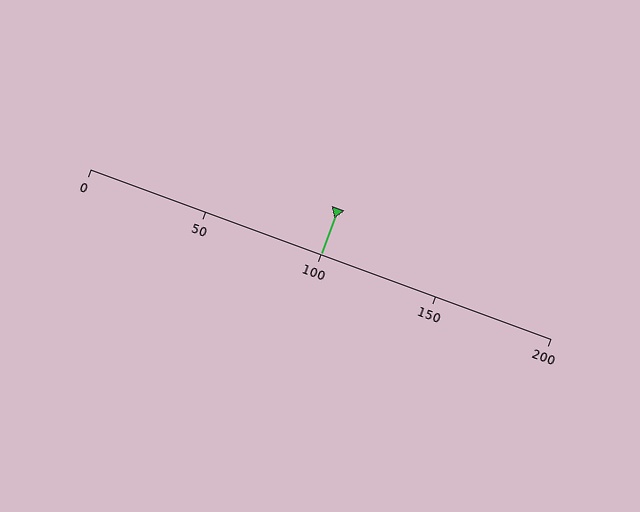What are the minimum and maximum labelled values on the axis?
The axis runs from 0 to 200.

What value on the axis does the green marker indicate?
The marker indicates approximately 100.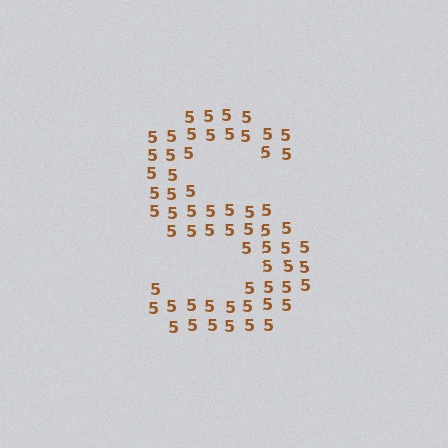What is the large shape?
The large shape is the letter S.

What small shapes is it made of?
It is made of small digit 5's.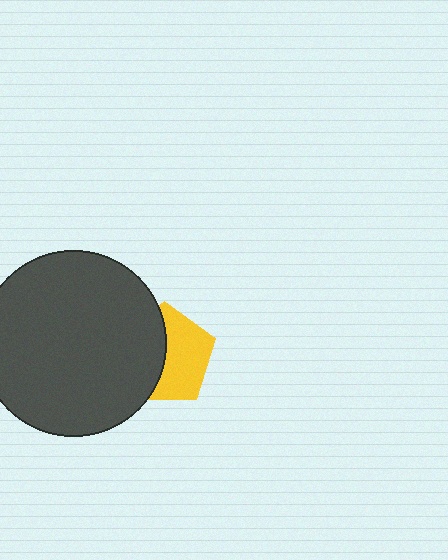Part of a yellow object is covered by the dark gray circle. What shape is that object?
It is a pentagon.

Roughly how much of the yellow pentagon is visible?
About half of it is visible (roughly 53%).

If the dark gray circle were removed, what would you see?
You would see the complete yellow pentagon.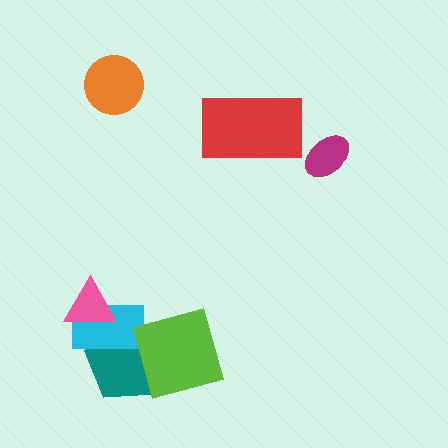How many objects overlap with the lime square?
1 object overlaps with the lime square.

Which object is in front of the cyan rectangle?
The pink triangle is in front of the cyan rectangle.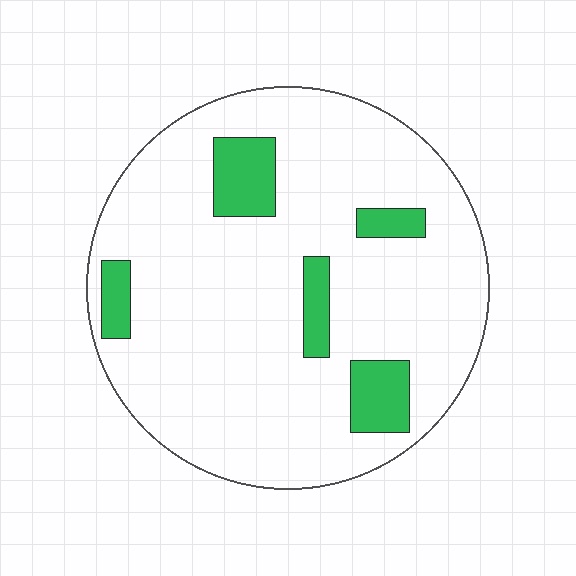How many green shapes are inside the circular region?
5.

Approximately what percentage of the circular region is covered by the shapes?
Approximately 15%.